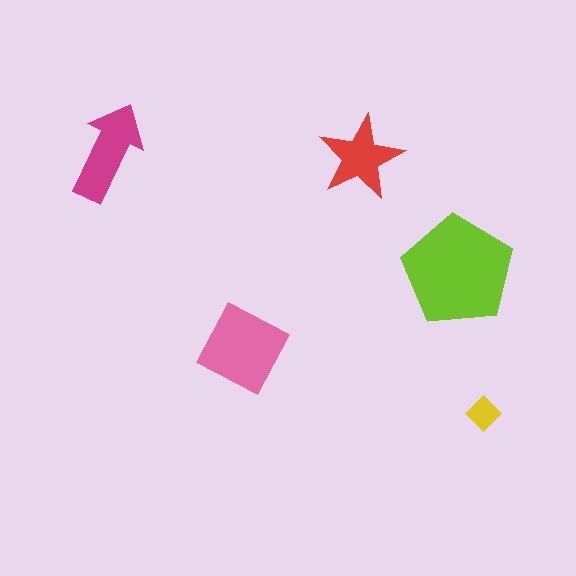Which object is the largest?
The lime pentagon.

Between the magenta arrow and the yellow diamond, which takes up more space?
The magenta arrow.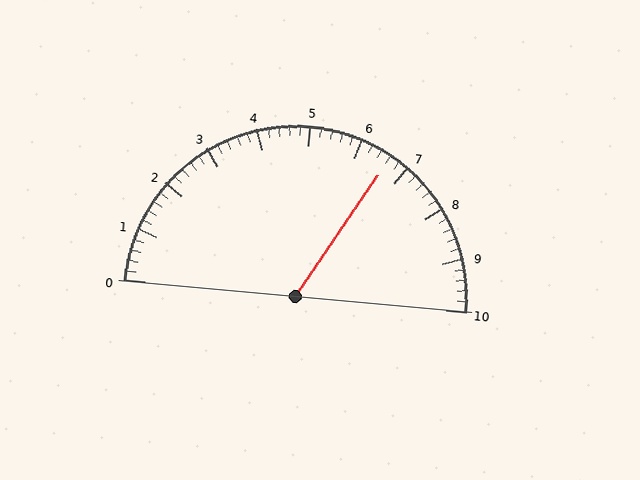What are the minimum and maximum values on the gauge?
The gauge ranges from 0 to 10.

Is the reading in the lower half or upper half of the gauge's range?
The reading is in the upper half of the range (0 to 10).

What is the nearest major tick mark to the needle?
The nearest major tick mark is 7.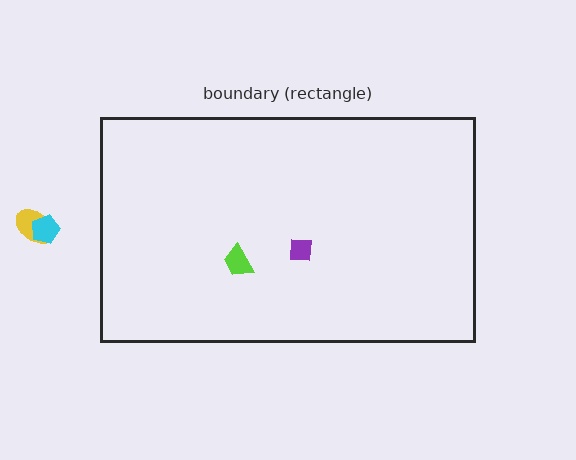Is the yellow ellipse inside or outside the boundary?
Outside.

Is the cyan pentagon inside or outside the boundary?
Outside.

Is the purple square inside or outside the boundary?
Inside.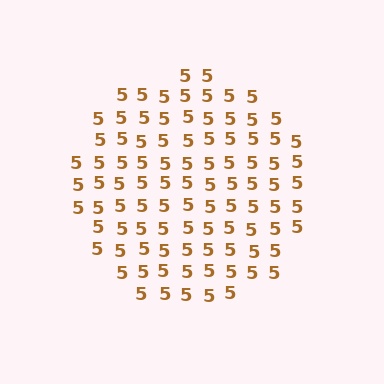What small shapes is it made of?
It is made of small digit 5's.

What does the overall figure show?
The overall figure shows a circle.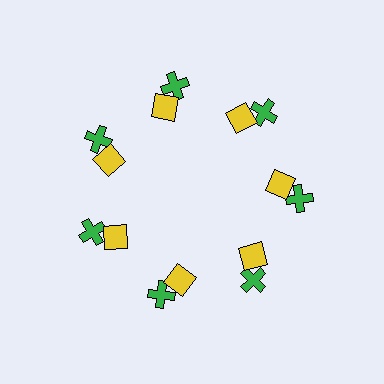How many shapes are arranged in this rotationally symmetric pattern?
There are 14 shapes, arranged in 7 groups of 2.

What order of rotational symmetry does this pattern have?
This pattern has 7-fold rotational symmetry.